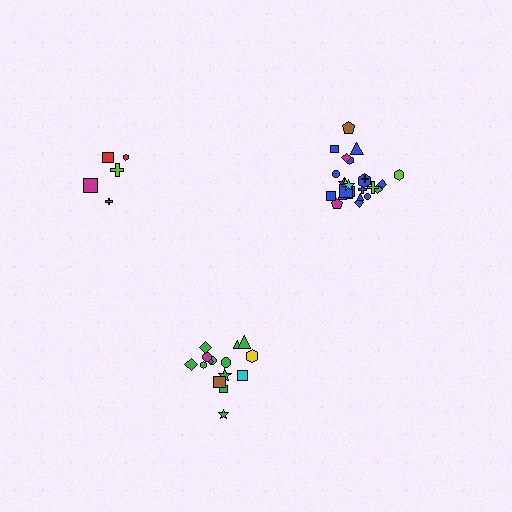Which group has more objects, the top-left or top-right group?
The top-right group.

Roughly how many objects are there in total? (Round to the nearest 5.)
Roughly 45 objects in total.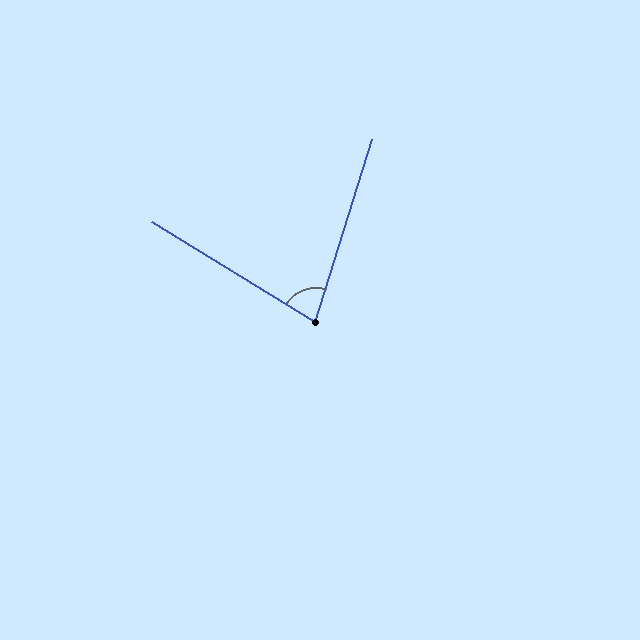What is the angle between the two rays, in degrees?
Approximately 75 degrees.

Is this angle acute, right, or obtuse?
It is acute.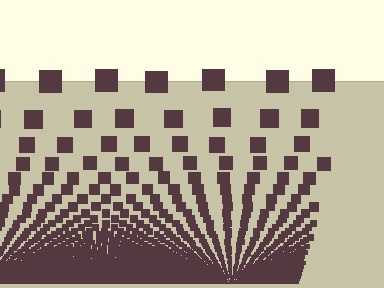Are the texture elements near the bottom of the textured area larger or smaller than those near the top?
Smaller. The gradient is inverted — elements near the bottom are smaller and denser.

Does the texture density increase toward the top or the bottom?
Density increases toward the bottom.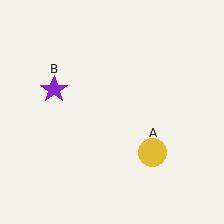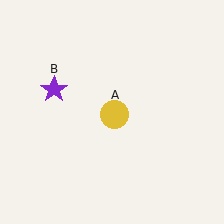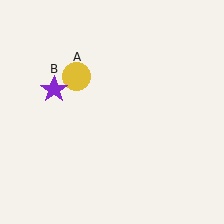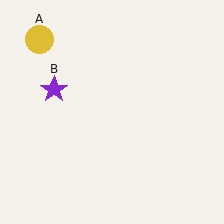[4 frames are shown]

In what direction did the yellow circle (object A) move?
The yellow circle (object A) moved up and to the left.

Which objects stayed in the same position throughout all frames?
Purple star (object B) remained stationary.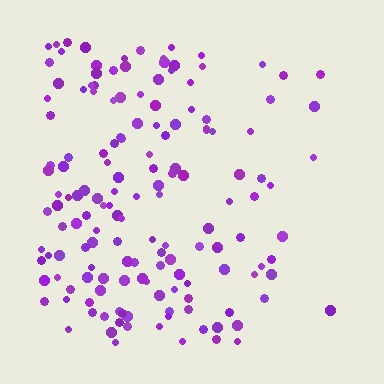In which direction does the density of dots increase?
From right to left, with the left side densest.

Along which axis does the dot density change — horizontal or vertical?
Horizontal.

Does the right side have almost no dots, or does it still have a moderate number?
Still a moderate number, just noticeably fewer than the left.